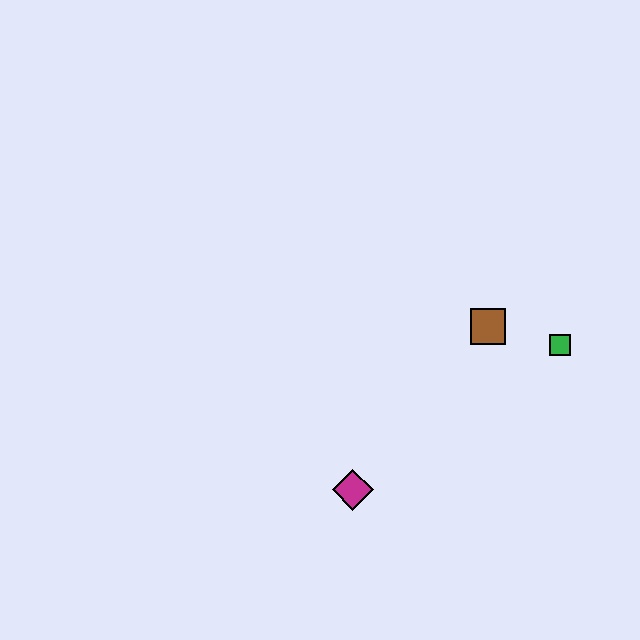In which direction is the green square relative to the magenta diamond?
The green square is to the right of the magenta diamond.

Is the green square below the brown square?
Yes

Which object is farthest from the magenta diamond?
The green square is farthest from the magenta diamond.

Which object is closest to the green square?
The brown square is closest to the green square.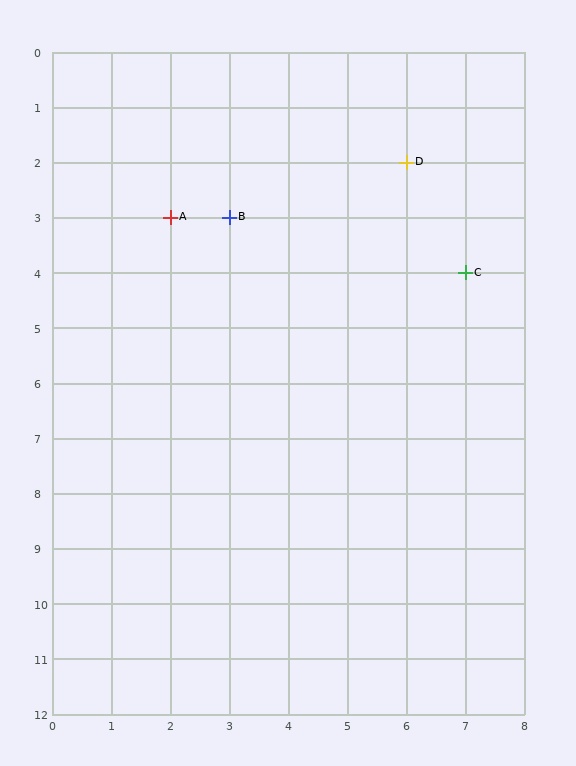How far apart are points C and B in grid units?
Points C and B are 4 columns and 1 row apart (about 4.1 grid units diagonally).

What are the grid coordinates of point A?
Point A is at grid coordinates (2, 3).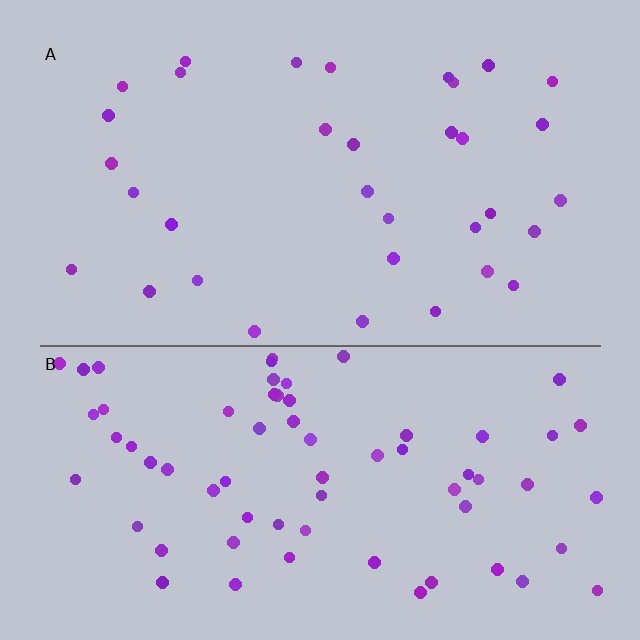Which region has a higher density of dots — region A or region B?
B (the bottom).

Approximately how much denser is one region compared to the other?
Approximately 2.0× — region B over region A.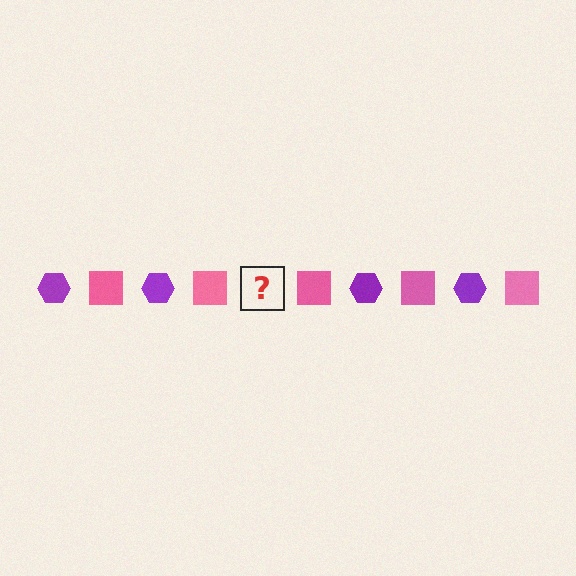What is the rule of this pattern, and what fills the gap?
The rule is that the pattern alternates between purple hexagon and pink square. The gap should be filled with a purple hexagon.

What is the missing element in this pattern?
The missing element is a purple hexagon.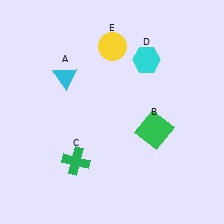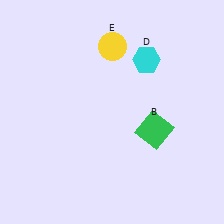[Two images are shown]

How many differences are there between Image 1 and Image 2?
There are 2 differences between the two images.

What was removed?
The green cross (C), the cyan triangle (A) were removed in Image 2.